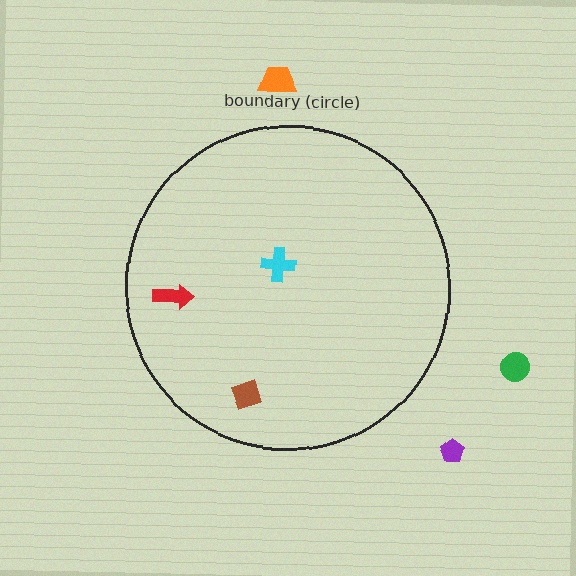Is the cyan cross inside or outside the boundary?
Inside.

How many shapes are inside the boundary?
3 inside, 3 outside.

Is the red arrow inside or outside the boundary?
Inside.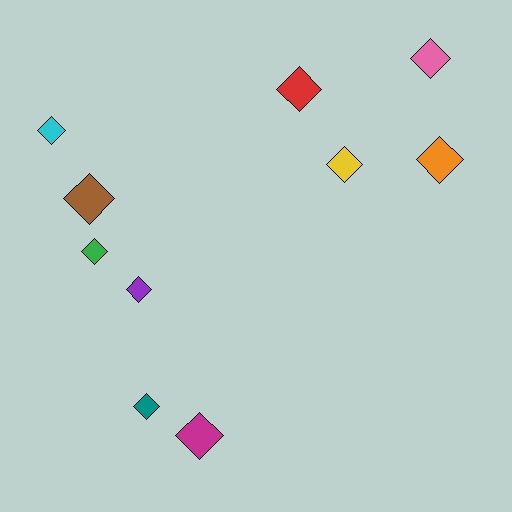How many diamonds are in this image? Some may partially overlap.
There are 10 diamonds.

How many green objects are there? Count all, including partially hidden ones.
There is 1 green object.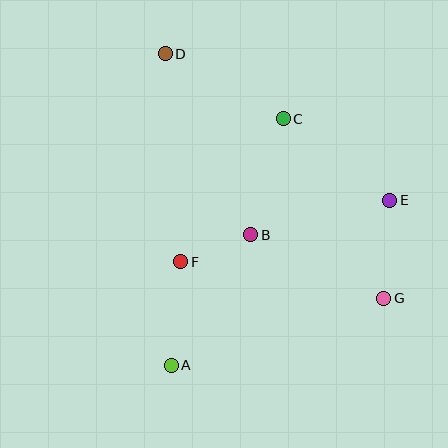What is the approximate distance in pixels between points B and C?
The distance between B and C is approximately 121 pixels.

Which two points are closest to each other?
Points B and F are closest to each other.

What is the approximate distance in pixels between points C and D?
The distance between C and D is approximately 134 pixels.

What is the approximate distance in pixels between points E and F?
The distance between E and F is approximately 218 pixels.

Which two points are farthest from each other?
Points D and G are farthest from each other.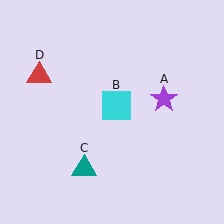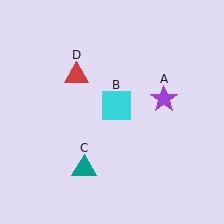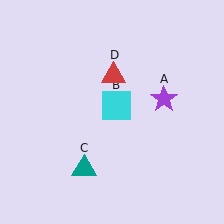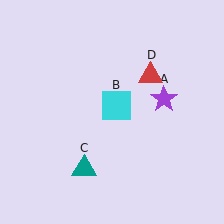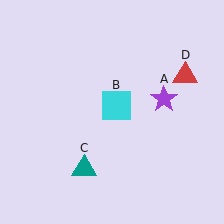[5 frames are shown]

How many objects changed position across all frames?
1 object changed position: red triangle (object D).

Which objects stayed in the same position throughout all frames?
Purple star (object A) and cyan square (object B) and teal triangle (object C) remained stationary.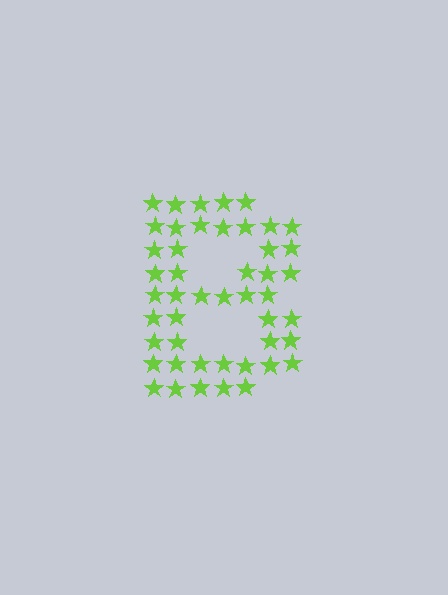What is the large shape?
The large shape is the letter B.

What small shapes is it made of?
It is made of small stars.